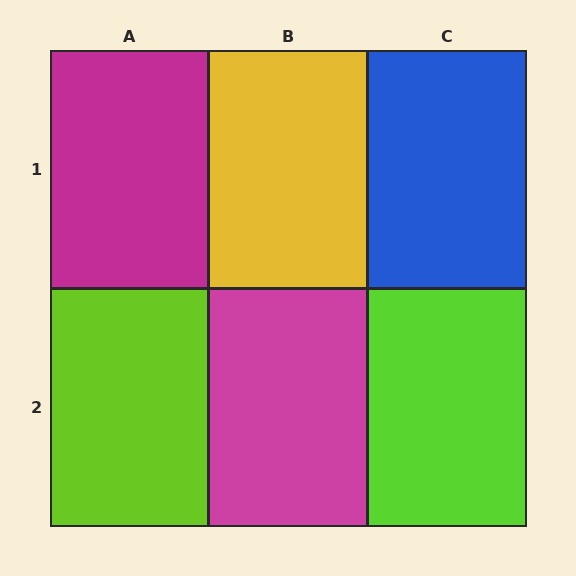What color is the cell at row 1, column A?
Magenta.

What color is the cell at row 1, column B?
Yellow.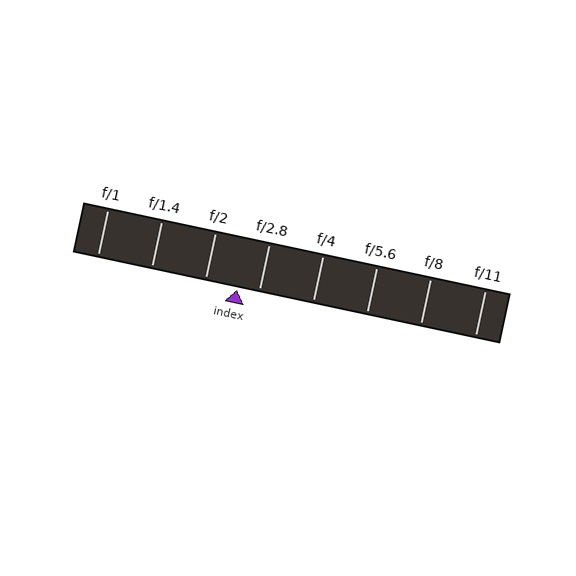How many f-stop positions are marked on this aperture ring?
There are 8 f-stop positions marked.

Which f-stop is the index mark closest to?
The index mark is closest to f/2.8.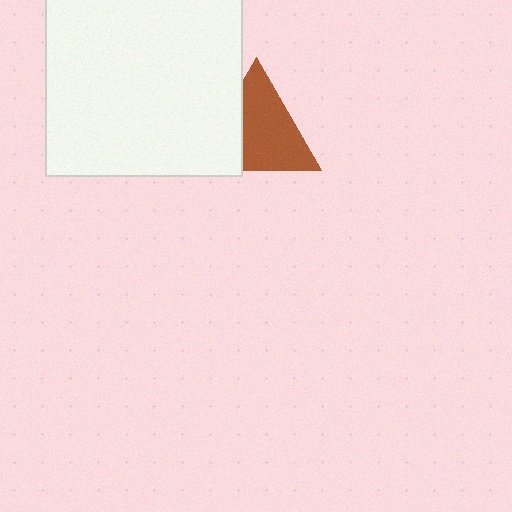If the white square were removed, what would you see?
You would see the complete brown triangle.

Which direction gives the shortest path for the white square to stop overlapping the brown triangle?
Moving left gives the shortest separation.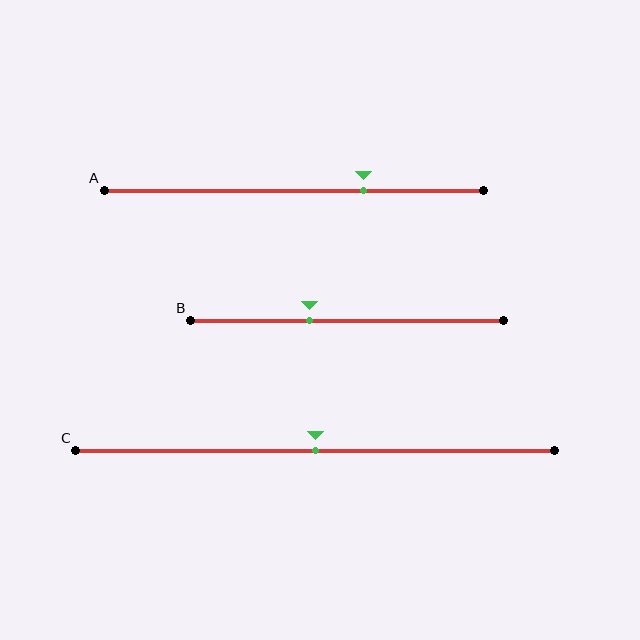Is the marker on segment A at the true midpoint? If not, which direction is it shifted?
No, the marker on segment A is shifted to the right by about 18% of the segment length.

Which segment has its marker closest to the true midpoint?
Segment C has its marker closest to the true midpoint.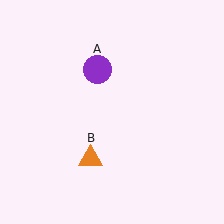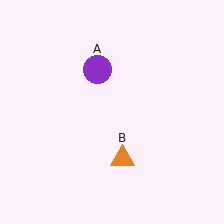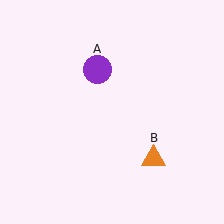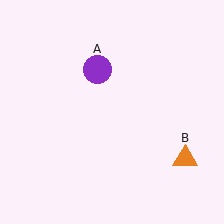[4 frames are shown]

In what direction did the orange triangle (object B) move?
The orange triangle (object B) moved right.